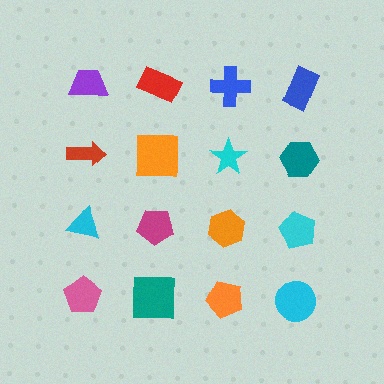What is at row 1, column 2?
A red rectangle.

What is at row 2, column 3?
A cyan star.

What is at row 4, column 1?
A pink pentagon.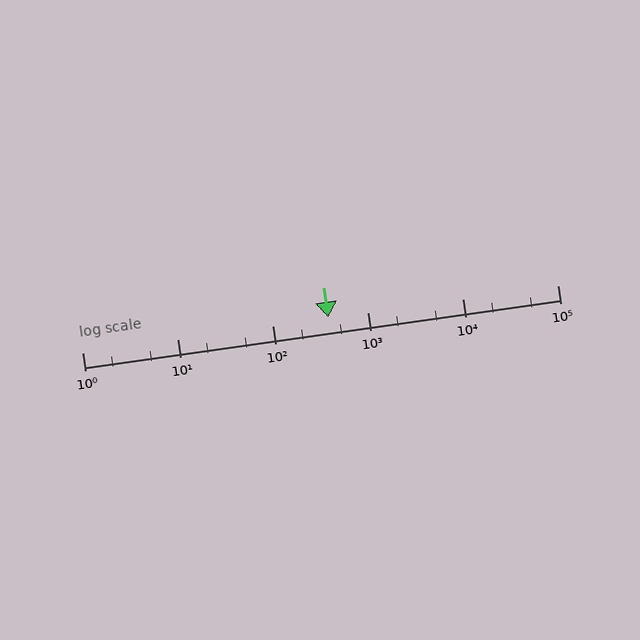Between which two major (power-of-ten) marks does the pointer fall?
The pointer is between 100 and 1000.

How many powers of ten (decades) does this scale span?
The scale spans 5 decades, from 1 to 100000.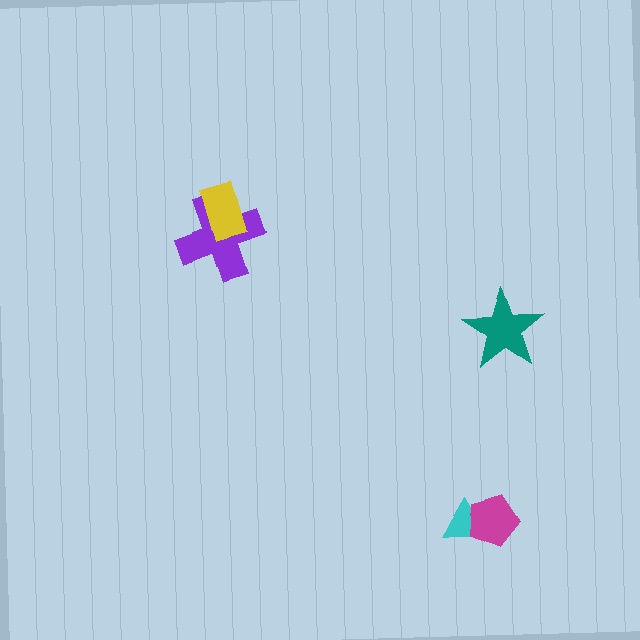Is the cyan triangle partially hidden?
Yes, it is partially covered by another shape.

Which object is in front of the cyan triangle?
The magenta pentagon is in front of the cyan triangle.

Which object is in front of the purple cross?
The yellow rectangle is in front of the purple cross.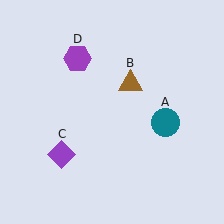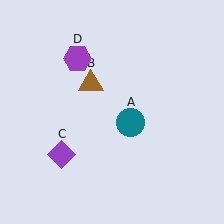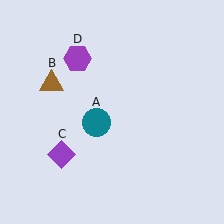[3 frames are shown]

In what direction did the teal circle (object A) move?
The teal circle (object A) moved left.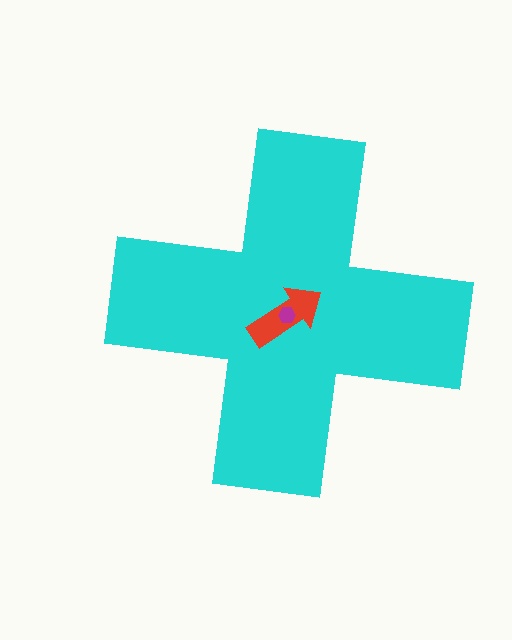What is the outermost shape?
The cyan cross.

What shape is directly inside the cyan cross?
The red arrow.